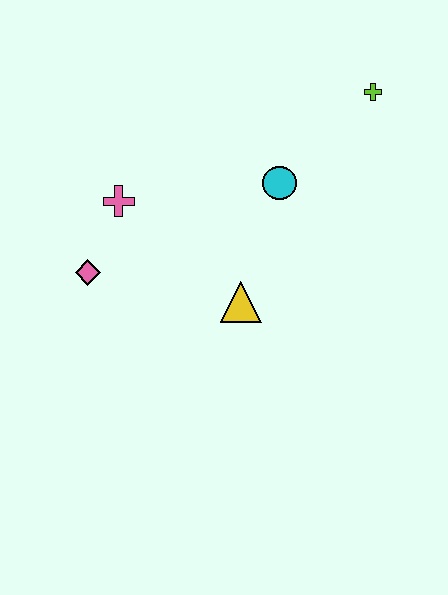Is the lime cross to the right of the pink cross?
Yes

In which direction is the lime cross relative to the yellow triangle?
The lime cross is above the yellow triangle.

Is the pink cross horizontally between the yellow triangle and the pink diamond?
Yes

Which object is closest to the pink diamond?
The pink cross is closest to the pink diamond.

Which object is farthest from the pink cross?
The lime cross is farthest from the pink cross.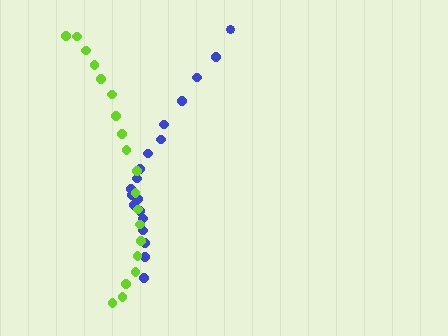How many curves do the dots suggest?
There are 2 distinct paths.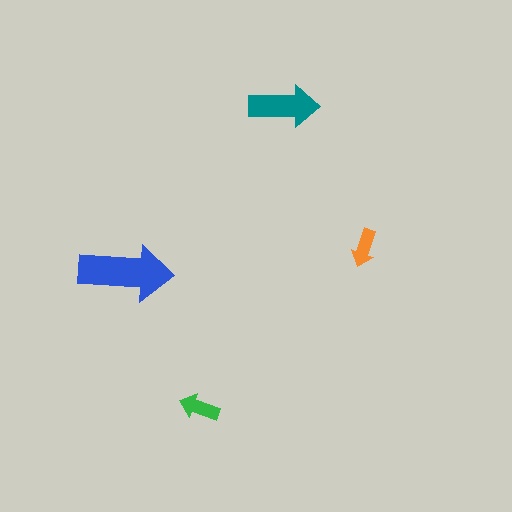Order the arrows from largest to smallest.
the blue one, the teal one, the green one, the orange one.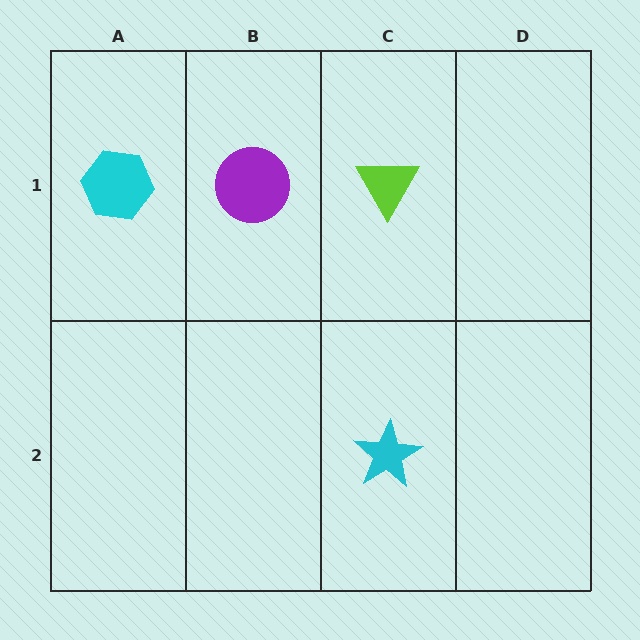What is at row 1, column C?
A lime triangle.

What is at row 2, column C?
A cyan star.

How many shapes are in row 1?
3 shapes.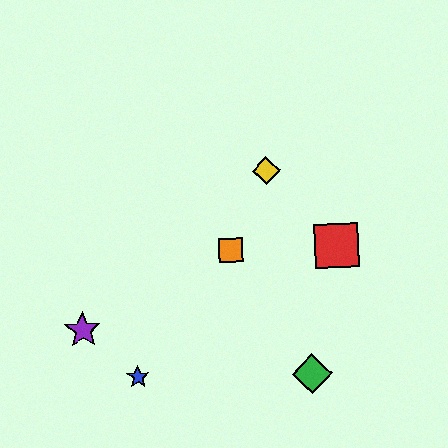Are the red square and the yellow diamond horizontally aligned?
No, the red square is at y≈246 and the yellow diamond is at y≈171.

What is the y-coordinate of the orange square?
The orange square is at y≈250.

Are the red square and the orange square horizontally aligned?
Yes, both are at y≈246.